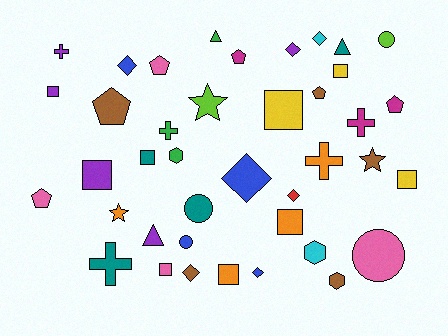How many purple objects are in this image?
There are 5 purple objects.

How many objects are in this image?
There are 40 objects.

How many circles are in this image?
There are 4 circles.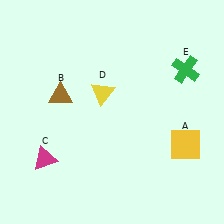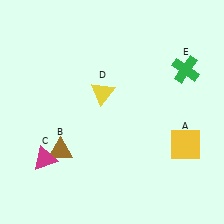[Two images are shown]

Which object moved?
The brown triangle (B) moved down.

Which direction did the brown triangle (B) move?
The brown triangle (B) moved down.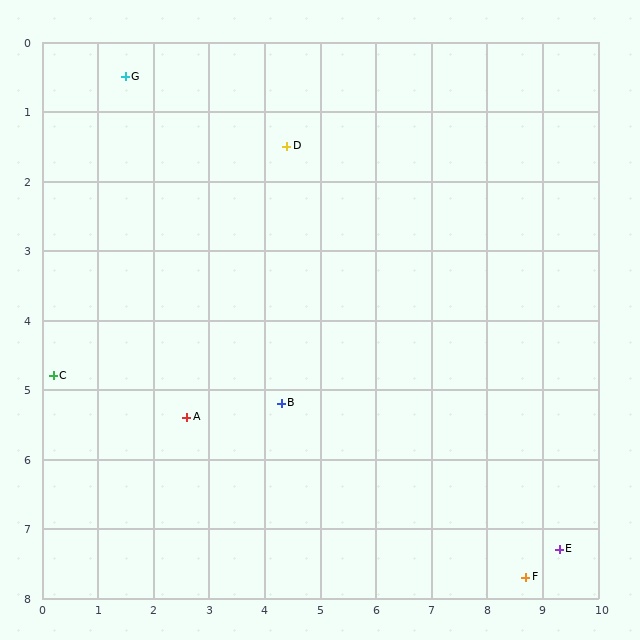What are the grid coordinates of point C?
Point C is at approximately (0.2, 4.8).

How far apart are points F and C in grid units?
Points F and C are about 9.0 grid units apart.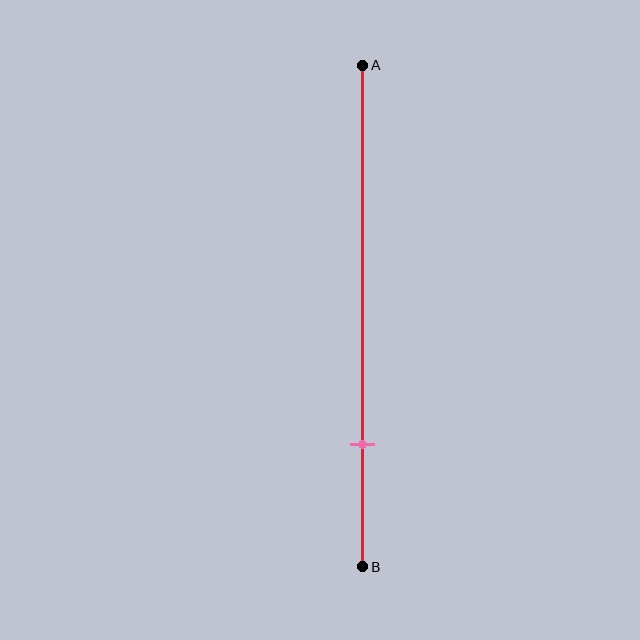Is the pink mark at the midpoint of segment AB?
No, the mark is at about 75% from A, not at the 50% midpoint.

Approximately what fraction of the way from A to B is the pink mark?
The pink mark is approximately 75% of the way from A to B.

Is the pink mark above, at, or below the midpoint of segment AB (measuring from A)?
The pink mark is below the midpoint of segment AB.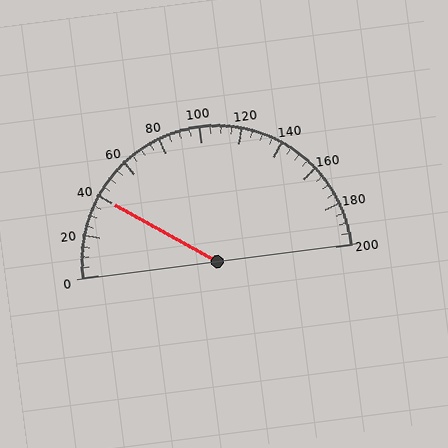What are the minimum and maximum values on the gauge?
The gauge ranges from 0 to 200.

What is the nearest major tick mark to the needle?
The nearest major tick mark is 40.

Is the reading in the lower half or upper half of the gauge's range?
The reading is in the lower half of the range (0 to 200).